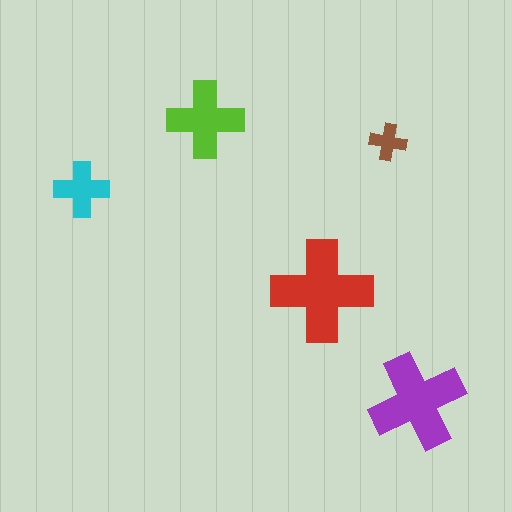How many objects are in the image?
There are 5 objects in the image.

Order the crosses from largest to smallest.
the red one, the purple one, the lime one, the cyan one, the brown one.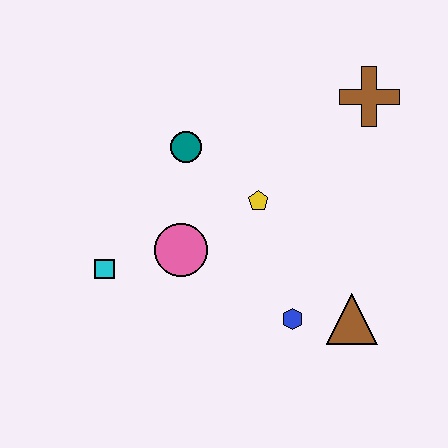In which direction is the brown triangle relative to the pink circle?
The brown triangle is to the right of the pink circle.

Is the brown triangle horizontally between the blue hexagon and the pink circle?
No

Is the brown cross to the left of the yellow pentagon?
No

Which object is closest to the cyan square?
The pink circle is closest to the cyan square.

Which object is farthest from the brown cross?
The cyan square is farthest from the brown cross.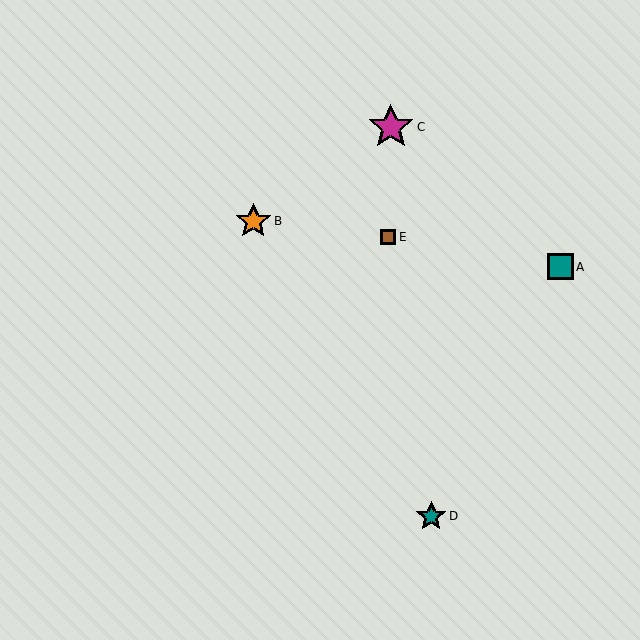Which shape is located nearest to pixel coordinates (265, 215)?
The orange star (labeled B) at (253, 221) is nearest to that location.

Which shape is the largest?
The magenta star (labeled C) is the largest.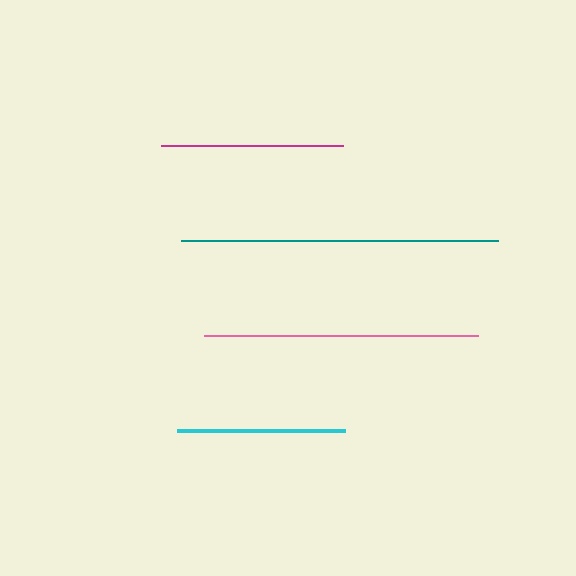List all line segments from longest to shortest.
From longest to shortest: teal, pink, magenta, cyan.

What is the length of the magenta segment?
The magenta segment is approximately 182 pixels long.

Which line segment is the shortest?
The cyan line is the shortest at approximately 168 pixels.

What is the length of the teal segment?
The teal segment is approximately 317 pixels long.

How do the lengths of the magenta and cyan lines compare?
The magenta and cyan lines are approximately the same length.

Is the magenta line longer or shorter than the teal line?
The teal line is longer than the magenta line.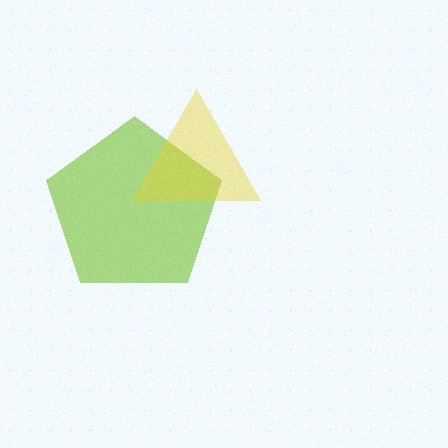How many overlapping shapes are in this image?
There are 2 overlapping shapes in the image.